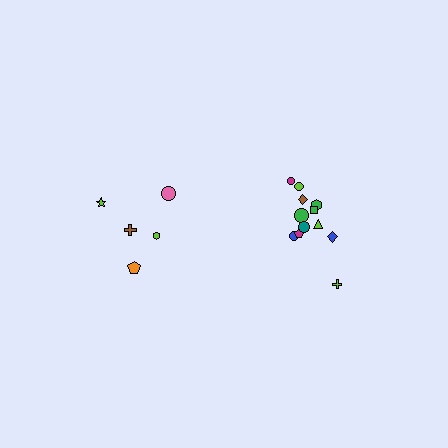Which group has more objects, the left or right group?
The right group.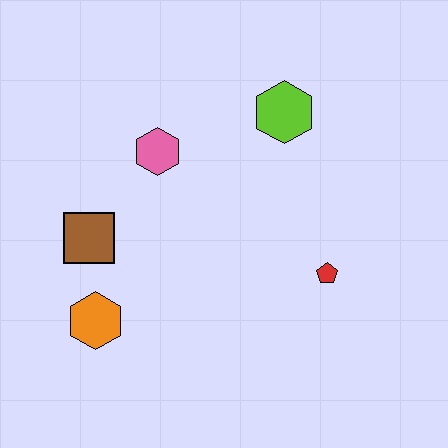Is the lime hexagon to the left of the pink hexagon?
No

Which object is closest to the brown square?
The orange hexagon is closest to the brown square.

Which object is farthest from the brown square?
The red pentagon is farthest from the brown square.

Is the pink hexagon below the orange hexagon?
No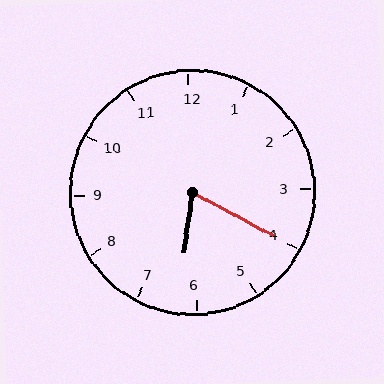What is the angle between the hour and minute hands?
Approximately 70 degrees.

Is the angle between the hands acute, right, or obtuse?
It is acute.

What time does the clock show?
6:20.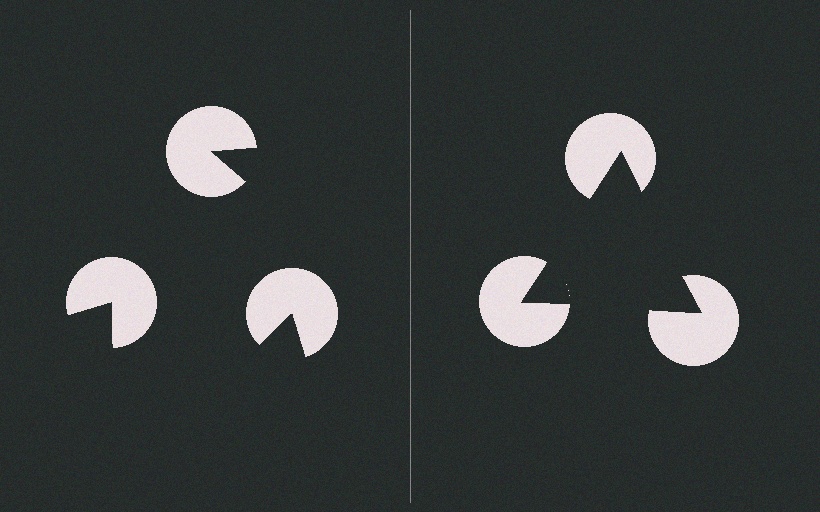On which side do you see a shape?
An illusory triangle appears on the right side. On the left side the wedge cuts are rotated, so no coherent shape forms.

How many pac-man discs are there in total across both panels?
6 — 3 on each side.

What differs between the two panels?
The pac-man discs are positioned identically on both sides; only the wedge orientations differ. On the right they align to a triangle; on the left they are misaligned.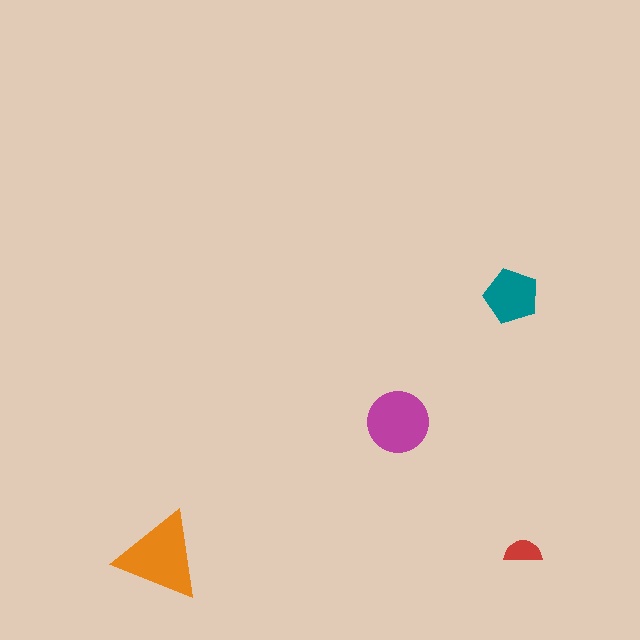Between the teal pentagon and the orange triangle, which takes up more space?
The orange triangle.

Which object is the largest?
The orange triangle.